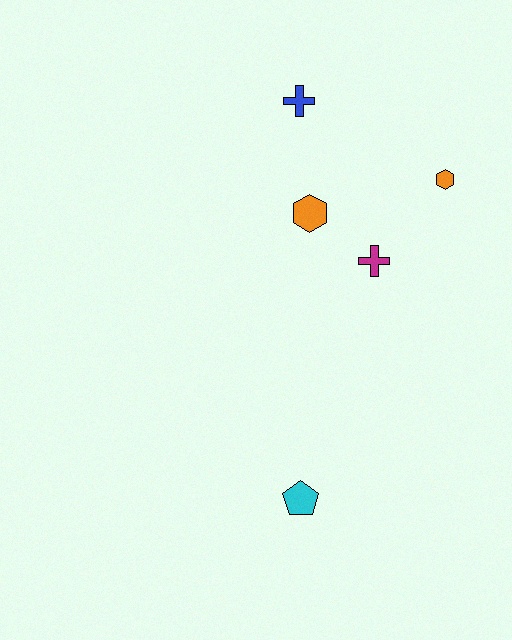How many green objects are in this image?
There are no green objects.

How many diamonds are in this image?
There are no diamonds.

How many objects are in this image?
There are 5 objects.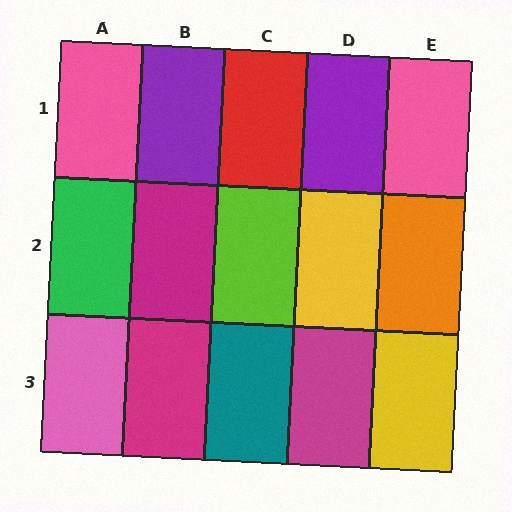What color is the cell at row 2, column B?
Magenta.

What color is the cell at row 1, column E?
Pink.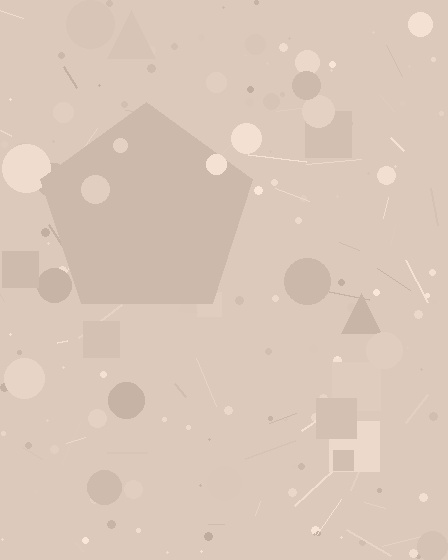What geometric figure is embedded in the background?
A pentagon is embedded in the background.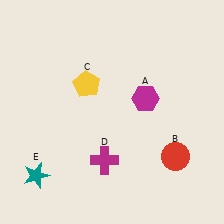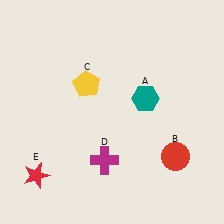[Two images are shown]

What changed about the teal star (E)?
In Image 1, E is teal. In Image 2, it changed to red.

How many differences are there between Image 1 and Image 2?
There are 2 differences between the two images.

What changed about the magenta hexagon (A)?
In Image 1, A is magenta. In Image 2, it changed to teal.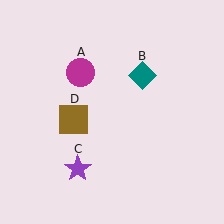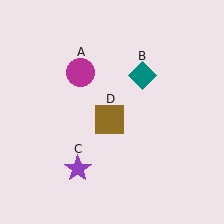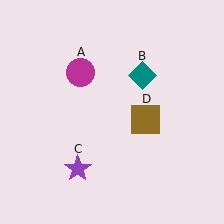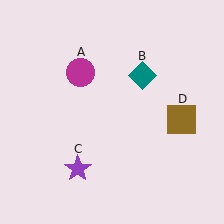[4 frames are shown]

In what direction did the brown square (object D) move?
The brown square (object D) moved right.